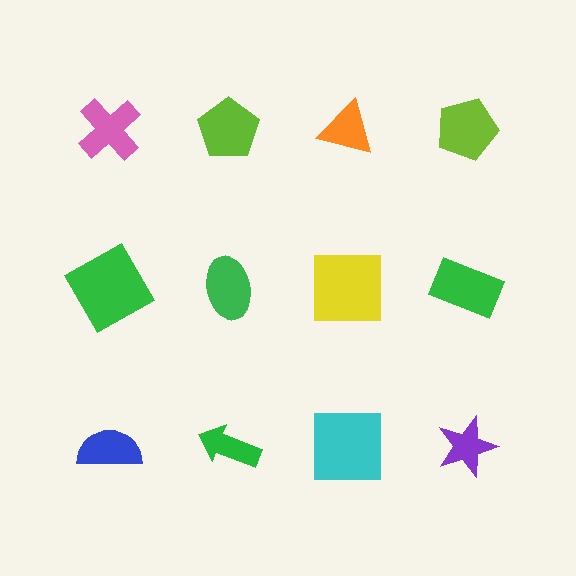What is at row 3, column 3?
A cyan square.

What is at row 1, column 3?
An orange triangle.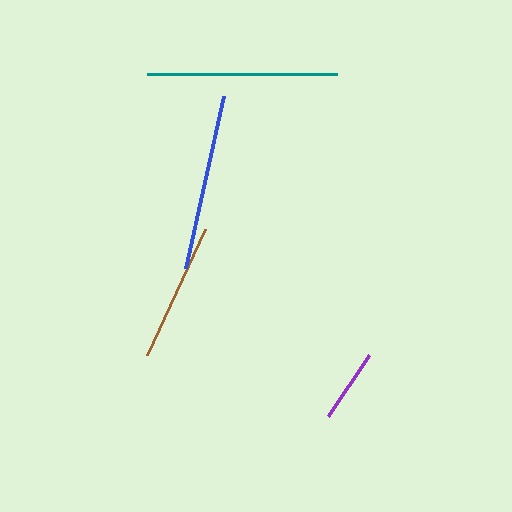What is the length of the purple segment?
The purple segment is approximately 74 pixels long.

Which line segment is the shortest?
The purple line is the shortest at approximately 74 pixels.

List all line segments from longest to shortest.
From longest to shortest: teal, blue, brown, purple.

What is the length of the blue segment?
The blue segment is approximately 176 pixels long.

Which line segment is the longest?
The teal line is the longest at approximately 189 pixels.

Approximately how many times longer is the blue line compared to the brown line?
The blue line is approximately 1.3 times the length of the brown line.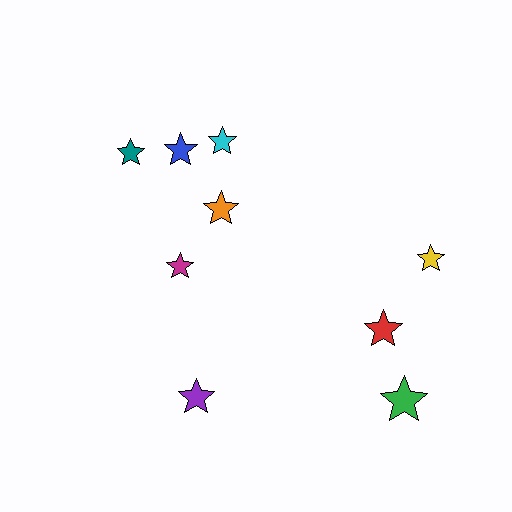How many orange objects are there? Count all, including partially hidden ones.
There is 1 orange object.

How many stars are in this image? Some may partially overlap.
There are 9 stars.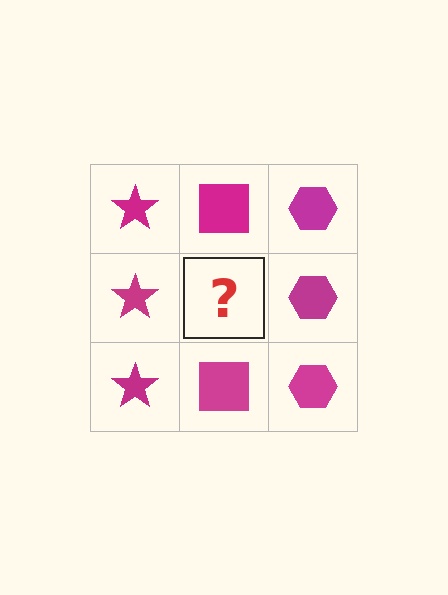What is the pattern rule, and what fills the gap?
The rule is that each column has a consistent shape. The gap should be filled with a magenta square.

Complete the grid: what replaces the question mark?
The question mark should be replaced with a magenta square.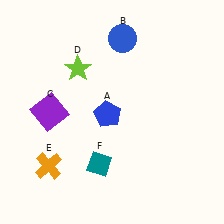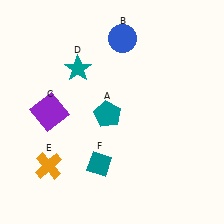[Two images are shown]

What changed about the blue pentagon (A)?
In Image 1, A is blue. In Image 2, it changed to teal.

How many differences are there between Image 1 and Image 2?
There are 2 differences between the two images.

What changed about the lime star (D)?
In Image 1, D is lime. In Image 2, it changed to teal.